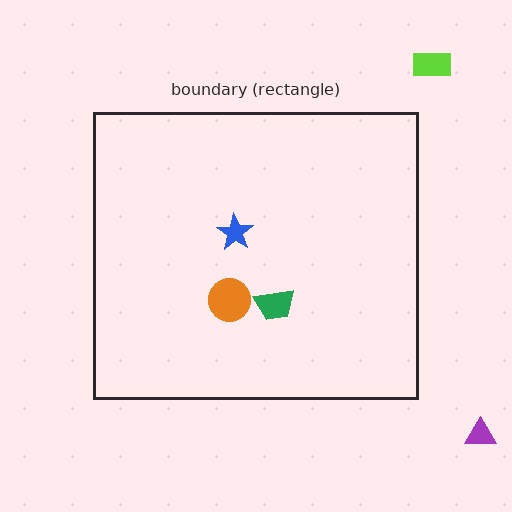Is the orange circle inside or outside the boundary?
Inside.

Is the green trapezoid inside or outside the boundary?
Inside.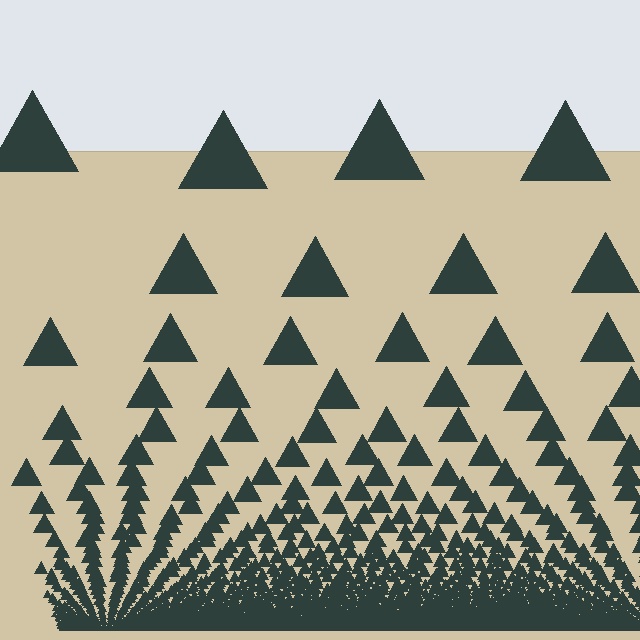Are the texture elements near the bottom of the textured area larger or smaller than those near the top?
Smaller. The gradient is inverted — elements near the bottom are smaller and denser.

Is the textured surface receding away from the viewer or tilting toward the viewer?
The surface appears to tilt toward the viewer. Texture elements get larger and sparser toward the top.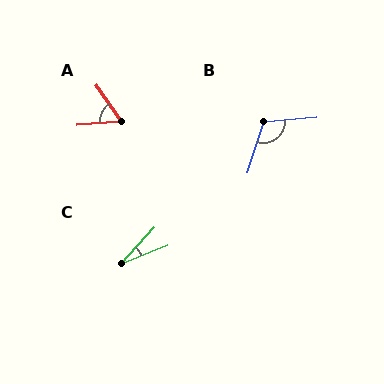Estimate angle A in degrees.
Approximately 60 degrees.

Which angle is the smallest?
C, at approximately 26 degrees.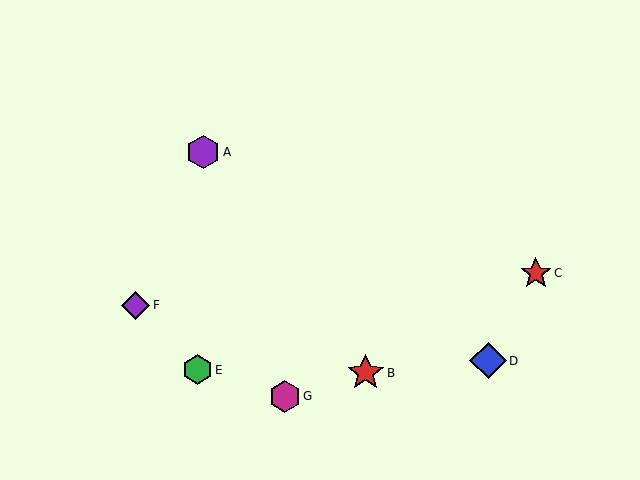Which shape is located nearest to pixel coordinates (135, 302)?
The purple diamond (labeled F) at (136, 305) is nearest to that location.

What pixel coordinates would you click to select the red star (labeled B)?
Click at (366, 373) to select the red star B.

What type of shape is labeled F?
Shape F is a purple diamond.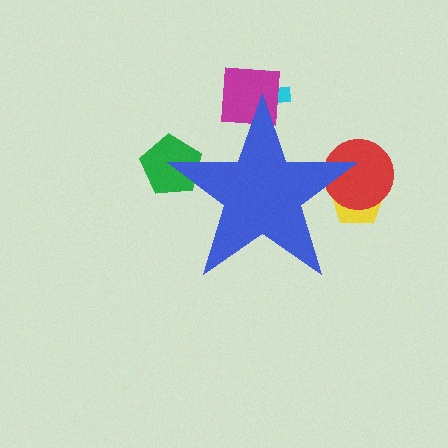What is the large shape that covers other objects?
A blue star.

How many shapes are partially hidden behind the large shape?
5 shapes are partially hidden.